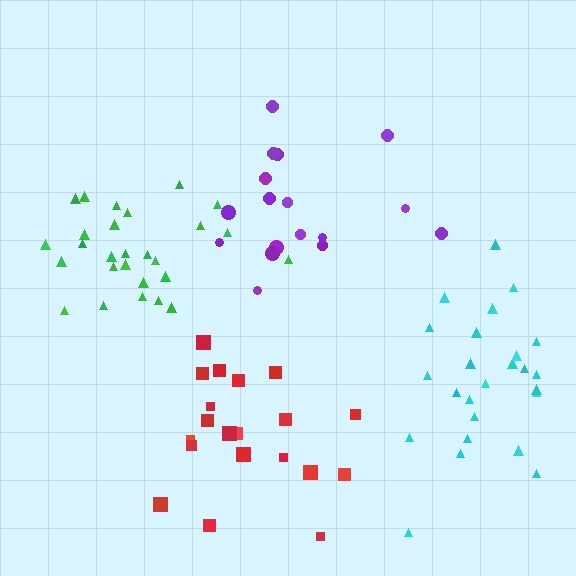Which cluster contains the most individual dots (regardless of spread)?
Green (27).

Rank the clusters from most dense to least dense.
green, cyan, red, purple.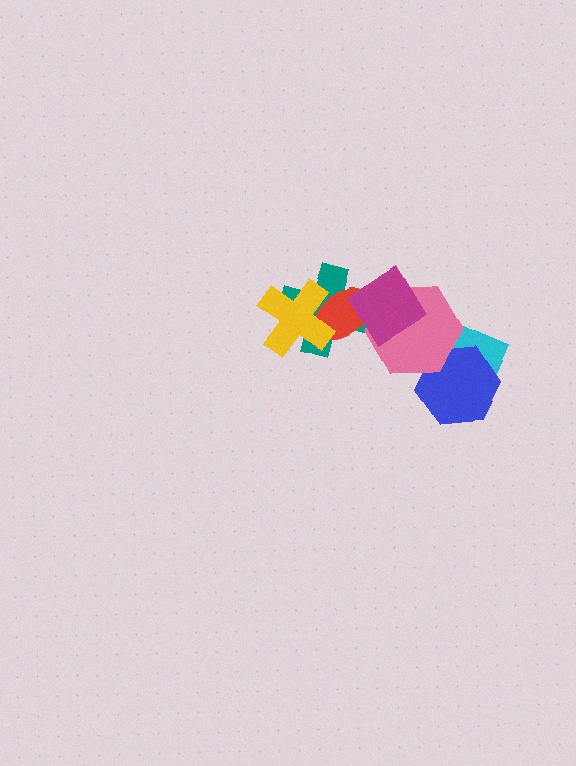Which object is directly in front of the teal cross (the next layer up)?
The red ellipse is directly in front of the teal cross.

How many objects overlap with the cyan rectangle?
2 objects overlap with the cyan rectangle.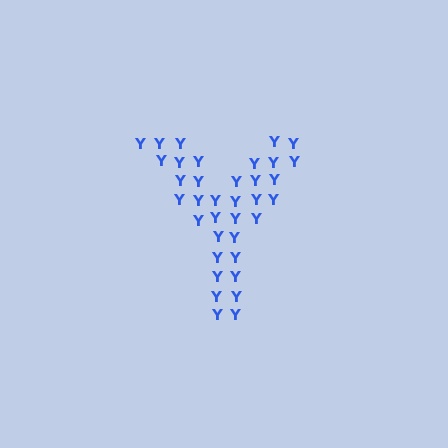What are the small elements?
The small elements are letter Y's.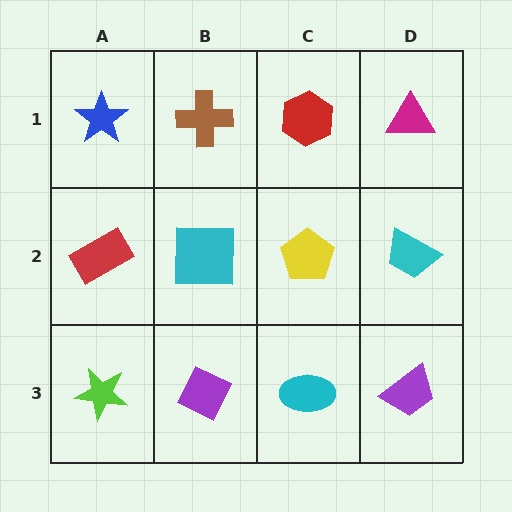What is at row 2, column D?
A cyan trapezoid.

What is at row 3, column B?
A purple diamond.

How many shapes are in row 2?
4 shapes.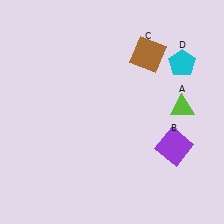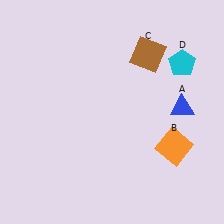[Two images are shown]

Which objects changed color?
A changed from lime to blue. B changed from purple to orange.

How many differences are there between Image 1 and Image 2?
There are 2 differences between the two images.